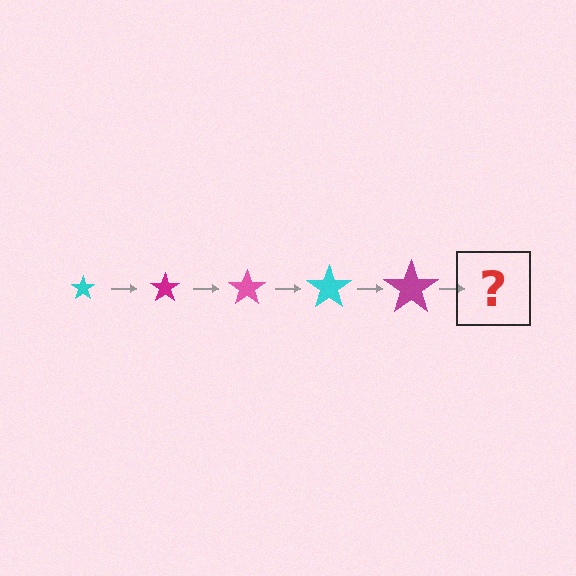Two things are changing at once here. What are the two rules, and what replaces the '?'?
The two rules are that the star grows larger each step and the color cycles through cyan, magenta, and pink. The '?' should be a pink star, larger than the previous one.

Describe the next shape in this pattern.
It should be a pink star, larger than the previous one.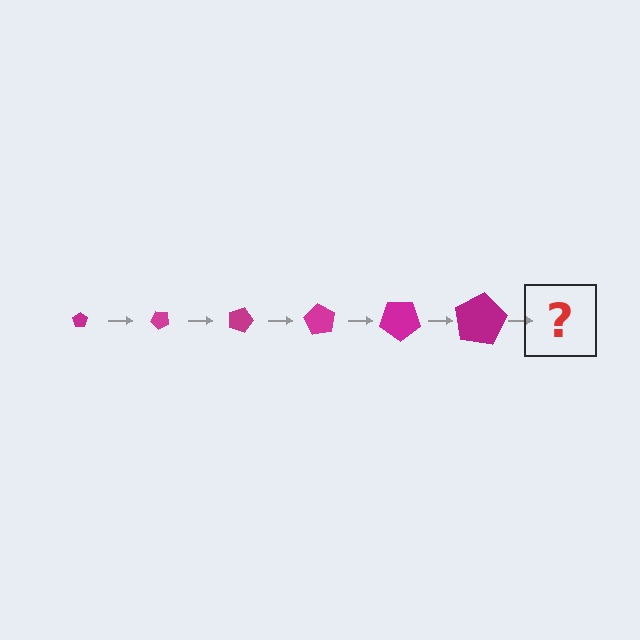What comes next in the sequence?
The next element should be a pentagon, larger than the previous one and rotated 270 degrees from the start.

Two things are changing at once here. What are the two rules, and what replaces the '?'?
The two rules are that the pentagon grows larger each step and it rotates 45 degrees each step. The '?' should be a pentagon, larger than the previous one and rotated 270 degrees from the start.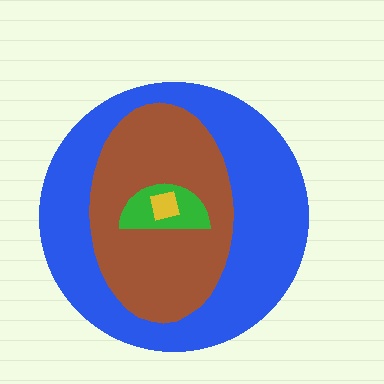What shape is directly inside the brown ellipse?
The green semicircle.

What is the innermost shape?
The yellow square.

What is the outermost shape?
The blue circle.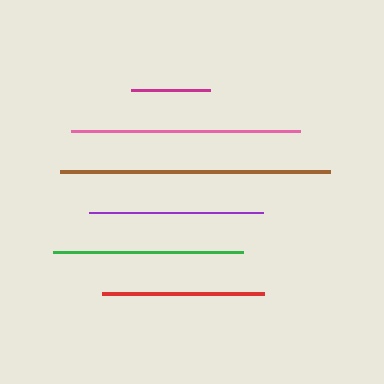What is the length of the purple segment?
The purple segment is approximately 174 pixels long.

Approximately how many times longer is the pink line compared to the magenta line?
The pink line is approximately 2.9 times the length of the magenta line.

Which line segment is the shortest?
The magenta line is the shortest at approximately 79 pixels.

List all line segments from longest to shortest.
From longest to shortest: brown, pink, green, purple, red, magenta.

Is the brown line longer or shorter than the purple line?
The brown line is longer than the purple line.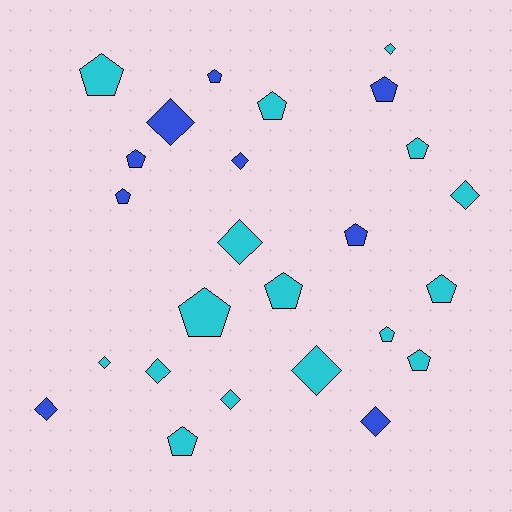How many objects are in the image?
There are 25 objects.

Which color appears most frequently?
Cyan, with 16 objects.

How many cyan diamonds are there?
There are 7 cyan diamonds.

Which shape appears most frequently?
Pentagon, with 14 objects.